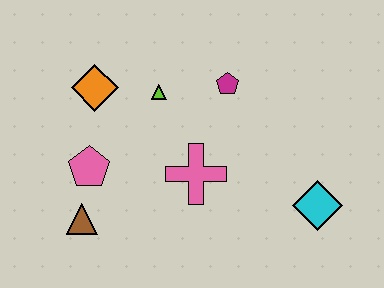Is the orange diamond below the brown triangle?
No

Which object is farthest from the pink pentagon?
The cyan diamond is farthest from the pink pentagon.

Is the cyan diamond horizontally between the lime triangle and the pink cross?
No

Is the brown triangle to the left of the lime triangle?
Yes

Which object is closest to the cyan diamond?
The pink cross is closest to the cyan diamond.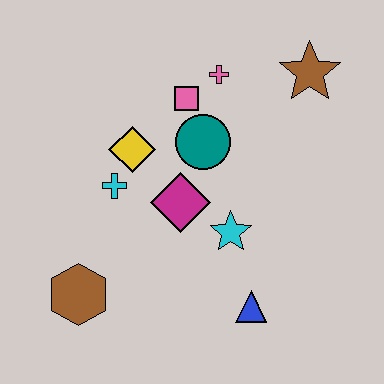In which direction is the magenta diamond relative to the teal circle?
The magenta diamond is below the teal circle.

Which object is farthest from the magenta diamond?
The brown star is farthest from the magenta diamond.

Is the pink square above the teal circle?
Yes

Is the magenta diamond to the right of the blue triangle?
No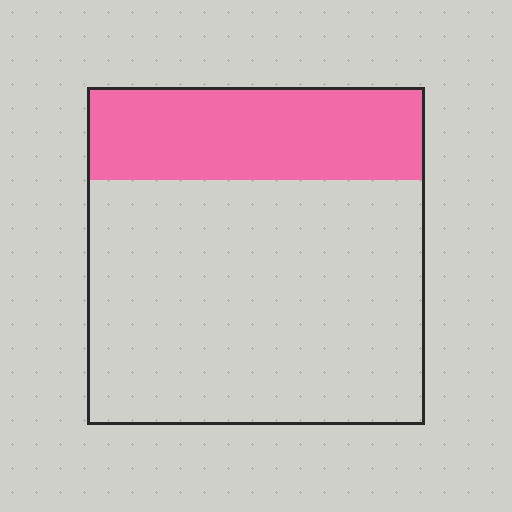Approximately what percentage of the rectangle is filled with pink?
Approximately 30%.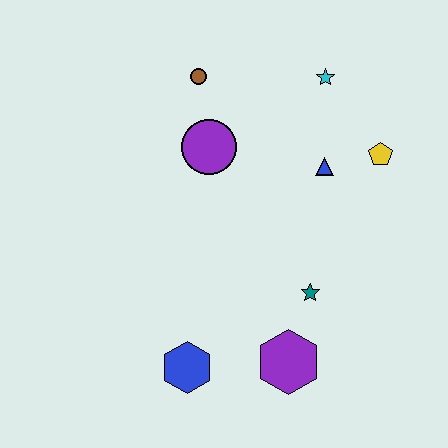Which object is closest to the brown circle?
The purple circle is closest to the brown circle.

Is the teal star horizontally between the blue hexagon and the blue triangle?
Yes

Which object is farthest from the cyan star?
The blue hexagon is farthest from the cyan star.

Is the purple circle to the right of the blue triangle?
No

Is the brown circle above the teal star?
Yes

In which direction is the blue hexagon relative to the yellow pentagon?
The blue hexagon is below the yellow pentagon.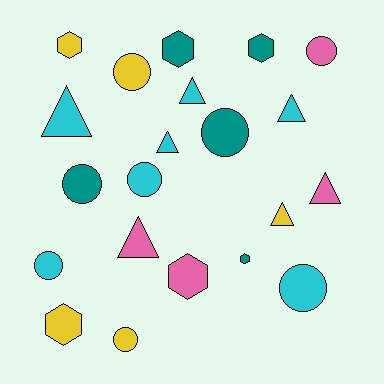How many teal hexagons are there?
There are 3 teal hexagons.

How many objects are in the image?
There are 21 objects.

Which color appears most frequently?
Cyan, with 7 objects.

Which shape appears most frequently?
Circle, with 8 objects.